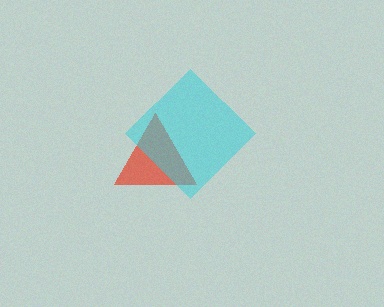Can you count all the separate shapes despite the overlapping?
Yes, there are 2 separate shapes.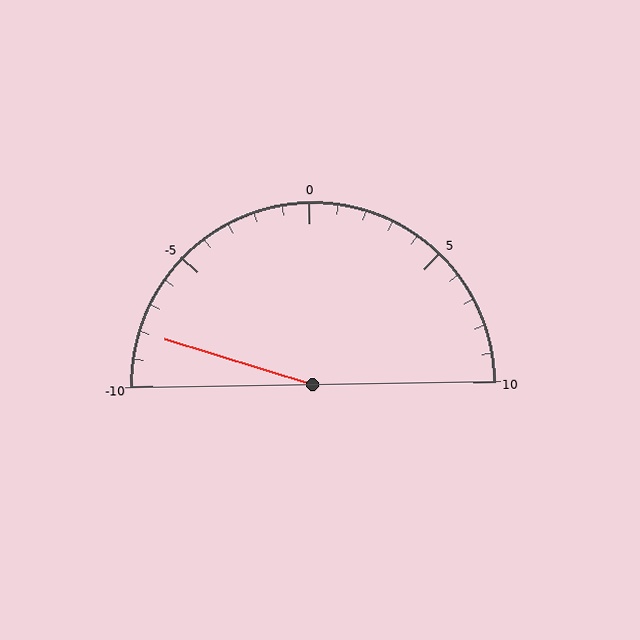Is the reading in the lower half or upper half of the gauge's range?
The reading is in the lower half of the range (-10 to 10).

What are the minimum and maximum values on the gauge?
The gauge ranges from -10 to 10.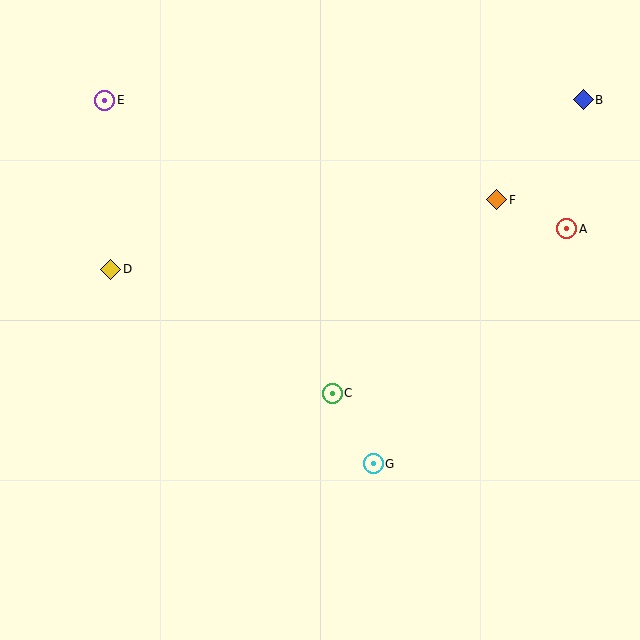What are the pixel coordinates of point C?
Point C is at (332, 393).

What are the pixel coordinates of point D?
Point D is at (111, 269).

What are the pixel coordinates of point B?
Point B is at (583, 100).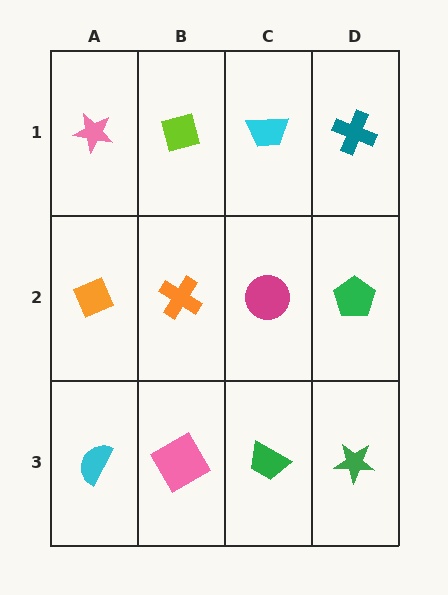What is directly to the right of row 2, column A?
An orange cross.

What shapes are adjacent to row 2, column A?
A pink star (row 1, column A), a cyan semicircle (row 3, column A), an orange cross (row 2, column B).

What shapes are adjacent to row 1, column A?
An orange diamond (row 2, column A), a lime diamond (row 1, column B).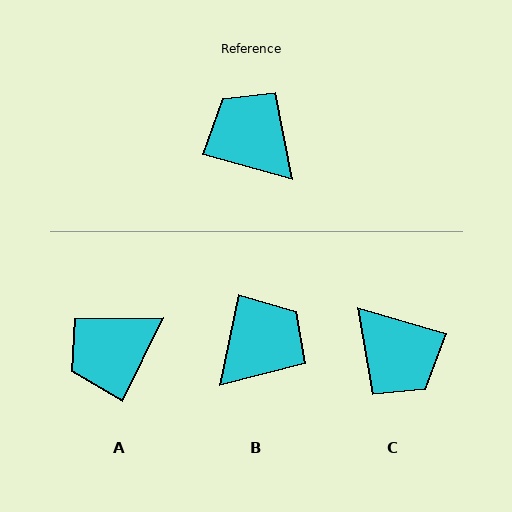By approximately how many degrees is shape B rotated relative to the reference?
Approximately 87 degrees clockwise.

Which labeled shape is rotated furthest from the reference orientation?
C, about 179 degrees away.